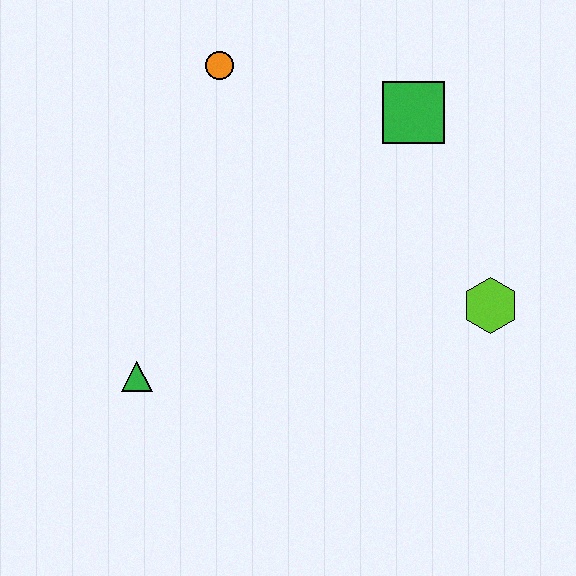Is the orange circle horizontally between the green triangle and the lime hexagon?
Yes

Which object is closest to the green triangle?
The orange circle is closest to the green triangle.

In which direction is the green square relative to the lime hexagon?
The green square is above the lime hexagon.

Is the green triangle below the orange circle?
Yes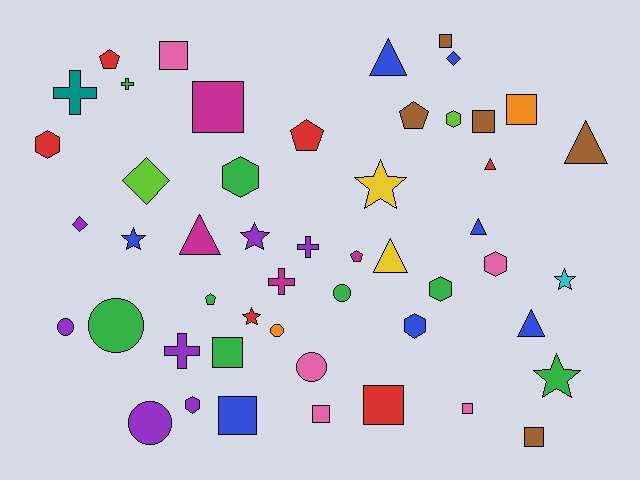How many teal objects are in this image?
There is 1 teal object.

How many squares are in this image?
There are 11 squares.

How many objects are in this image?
There are 50 objects.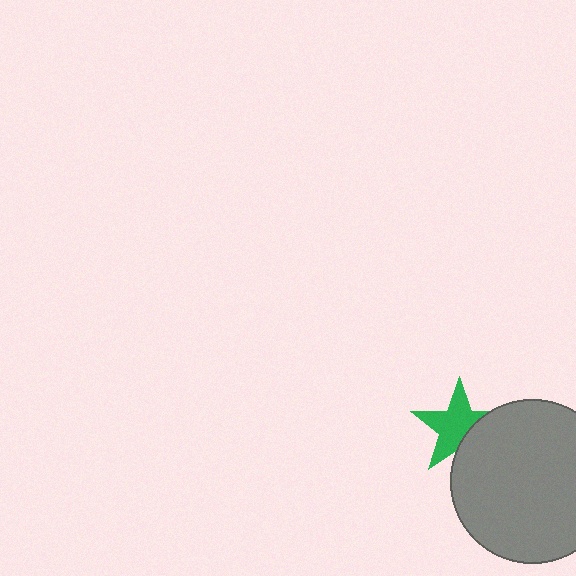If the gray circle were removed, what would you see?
You would see the complete green star.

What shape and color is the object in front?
The object in front is a gray circle.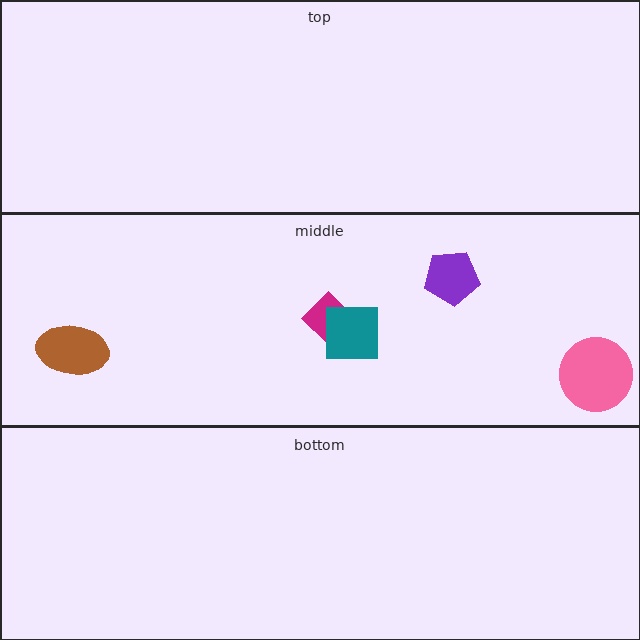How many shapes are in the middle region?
5.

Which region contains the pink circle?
The middle region.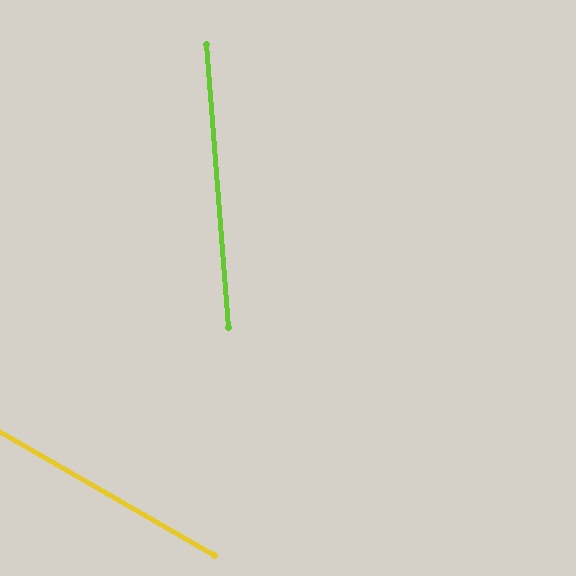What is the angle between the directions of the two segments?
Approximately 56 degrees.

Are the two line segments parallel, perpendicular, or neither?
Neither parallel nor perpendicular — they differ by about 56°.